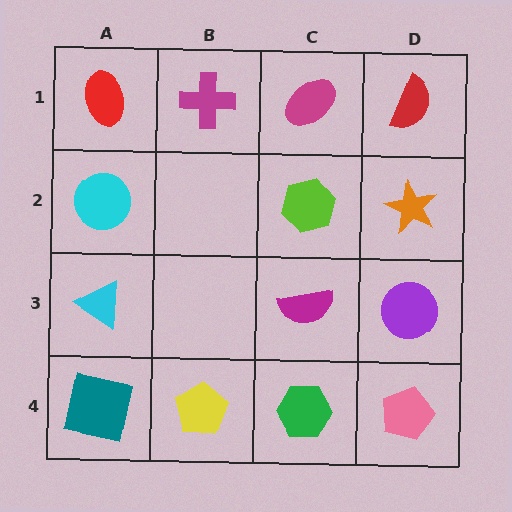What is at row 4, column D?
A pink pentagon.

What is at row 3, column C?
A magenta semicircle.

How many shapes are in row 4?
4 shapes.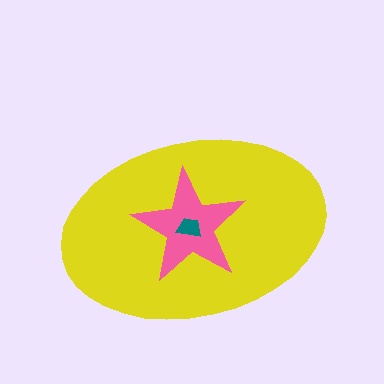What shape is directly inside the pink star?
The teal trapezoid.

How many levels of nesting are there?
3.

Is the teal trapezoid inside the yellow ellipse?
Yes.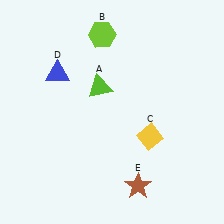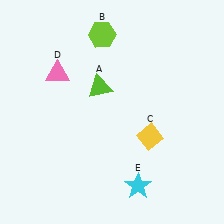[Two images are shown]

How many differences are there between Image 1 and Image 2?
There are 2 differences between the two images.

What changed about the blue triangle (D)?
In Image 1, D is blue. In Image 2, it changed to pink.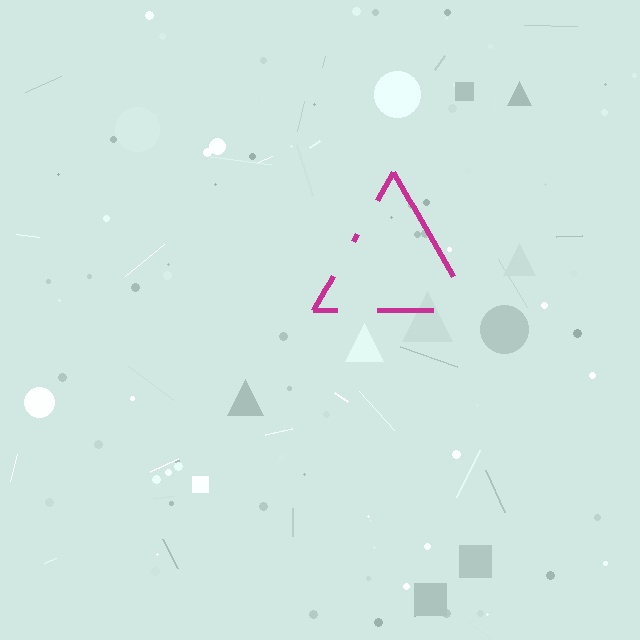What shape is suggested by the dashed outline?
The dashed outline suggests a triangle.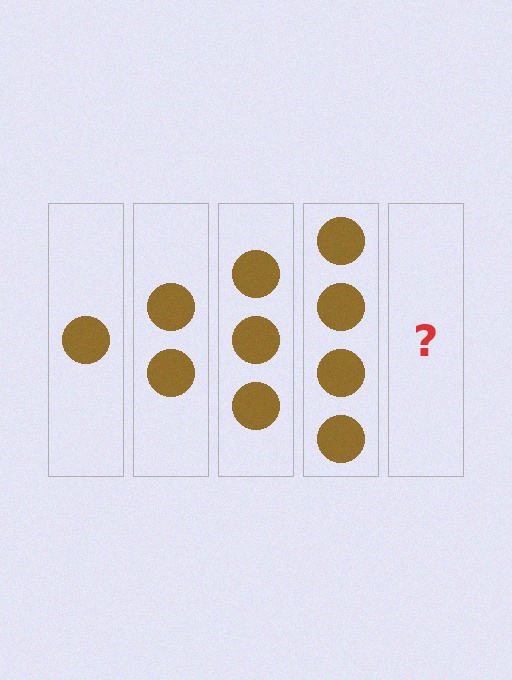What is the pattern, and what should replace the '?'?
The pattern is that each step adds one more circle. The '?' should be 5 circles.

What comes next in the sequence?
The next element should be 5 circles.